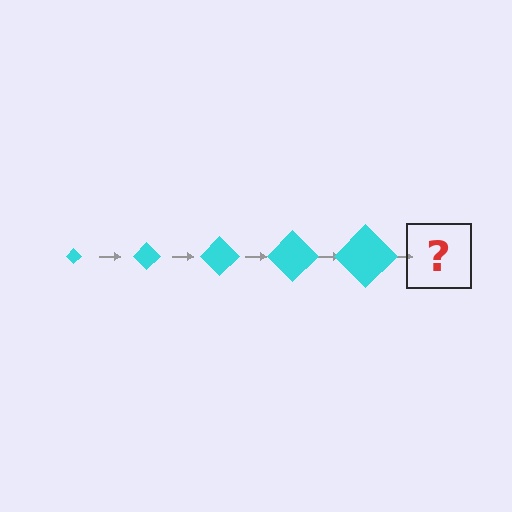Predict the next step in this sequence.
The next step is a cyan diamond, larger than the previous one.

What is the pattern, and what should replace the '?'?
The pattern is that the diamond gets progressively larger each step. The '?' should be a cyan diamond, larger than the previous one.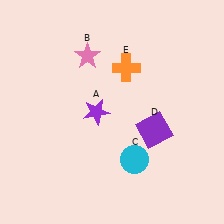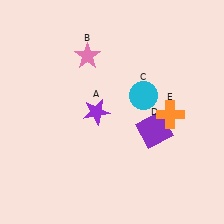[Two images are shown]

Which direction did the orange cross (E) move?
The orange cross (E) moved down.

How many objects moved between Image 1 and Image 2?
2 objects moved between the two images.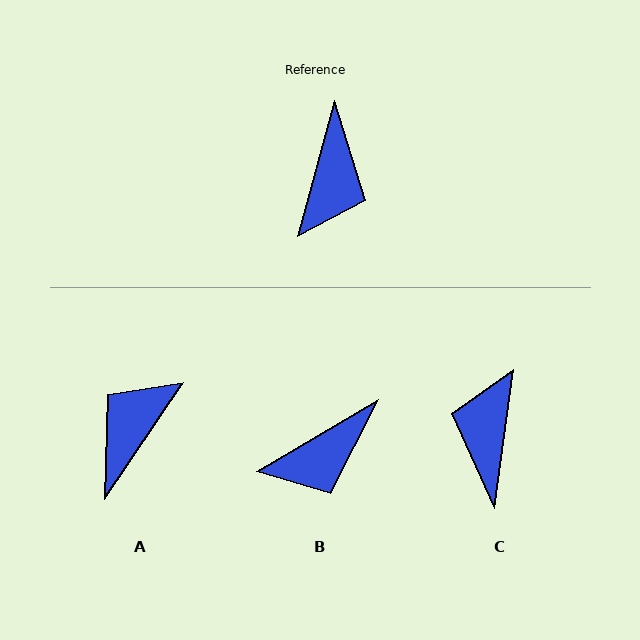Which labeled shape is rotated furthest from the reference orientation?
C, about 173 degrees away.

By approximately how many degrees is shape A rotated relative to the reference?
Approximately 161 degrees counter-clockwise.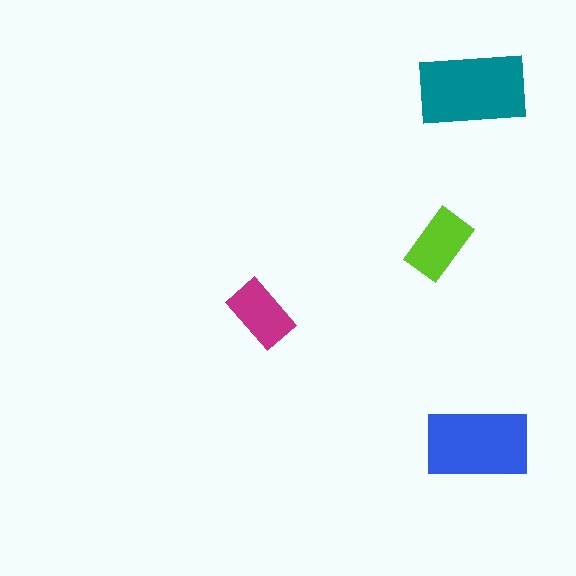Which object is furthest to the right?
The blue rectangle is rightmost.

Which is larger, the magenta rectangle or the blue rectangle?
The blue one.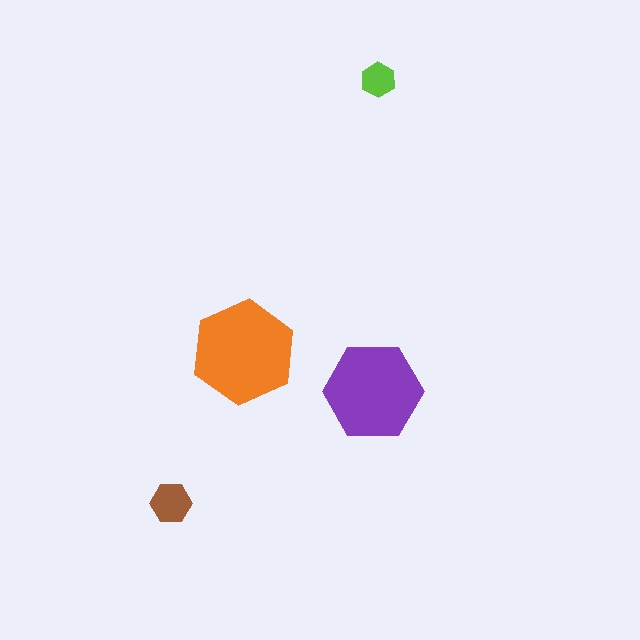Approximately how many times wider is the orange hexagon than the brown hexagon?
About 2.5 times wider.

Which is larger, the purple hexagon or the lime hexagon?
The purple one.